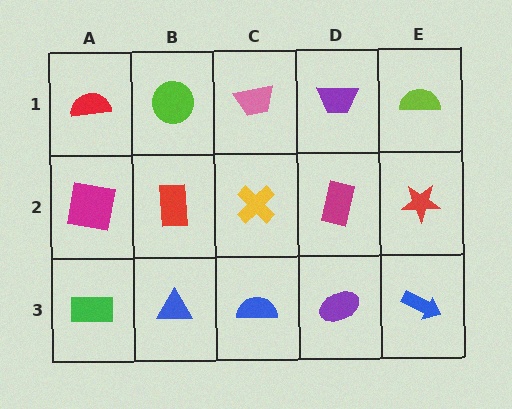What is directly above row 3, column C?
A yellow cross.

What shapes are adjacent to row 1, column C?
A yellow cross (row 2, column C), a lime circle (row 1, column B), a purple trapezoid (row 1, column D).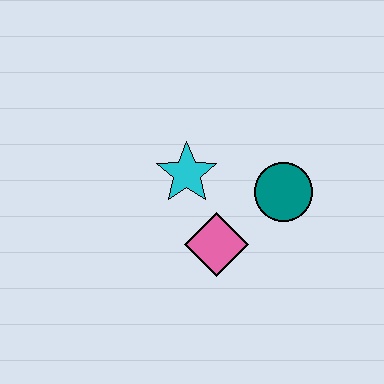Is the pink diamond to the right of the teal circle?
No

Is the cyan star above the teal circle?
Yes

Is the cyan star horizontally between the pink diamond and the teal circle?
No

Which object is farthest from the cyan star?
The teal circle is farthest from the cyan star.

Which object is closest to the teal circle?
The pink diamond is closest to the teal circle.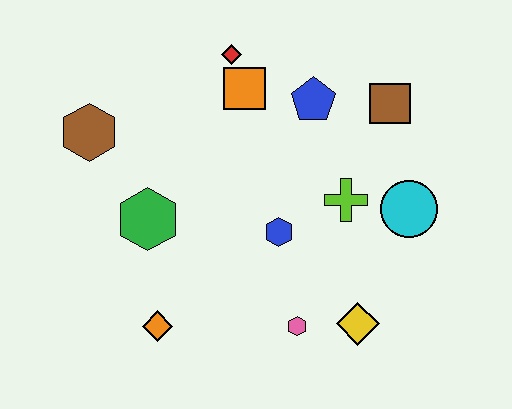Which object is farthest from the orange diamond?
The brown square is farthest from the orange diamond.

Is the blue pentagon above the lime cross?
Yes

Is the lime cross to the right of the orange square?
Yes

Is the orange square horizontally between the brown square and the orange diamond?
Yes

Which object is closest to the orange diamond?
The green hexagon is closest to the orange diamond.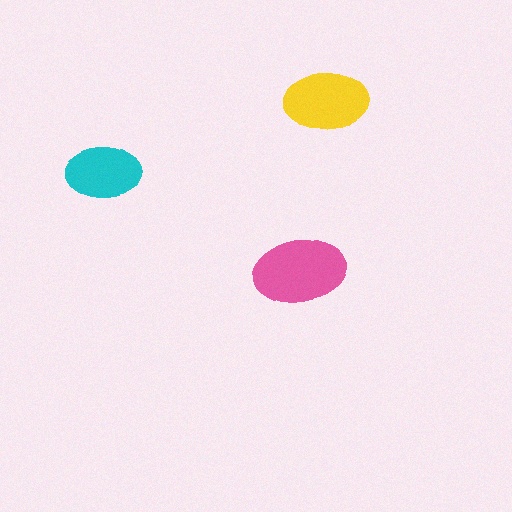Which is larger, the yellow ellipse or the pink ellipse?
The pink one.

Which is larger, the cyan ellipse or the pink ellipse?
The pink one.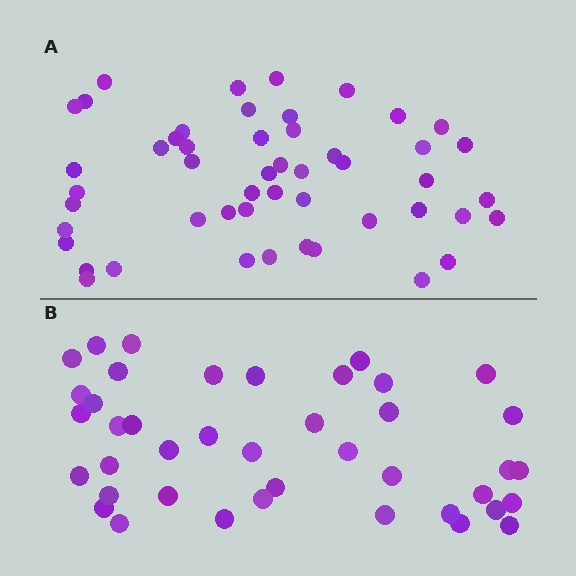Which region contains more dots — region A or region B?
Region A (the top region) has more dots.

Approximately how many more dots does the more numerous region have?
Region A has roughly 8 or so more dots than region B.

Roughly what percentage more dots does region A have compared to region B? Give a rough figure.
About 20% more.